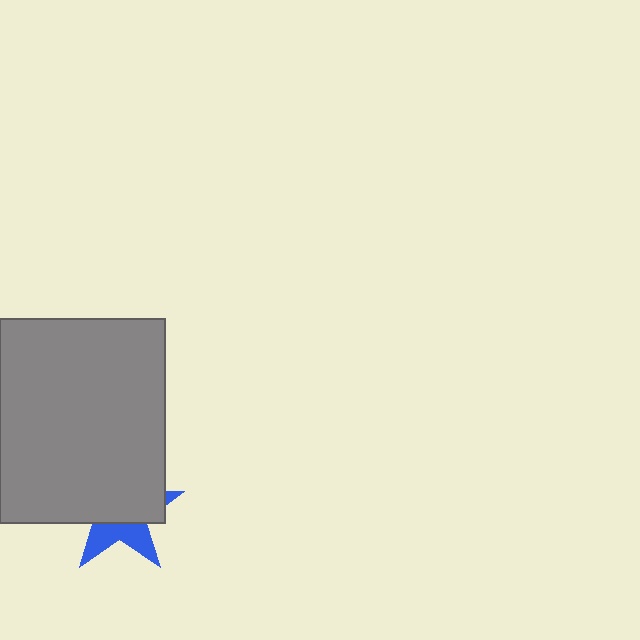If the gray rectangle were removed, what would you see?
You would see the complete blue star.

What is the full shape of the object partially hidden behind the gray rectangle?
The partially hidden object is a blue star.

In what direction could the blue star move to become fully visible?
The blue star could move down. That would shift it out from behind the gray rectangle entirely.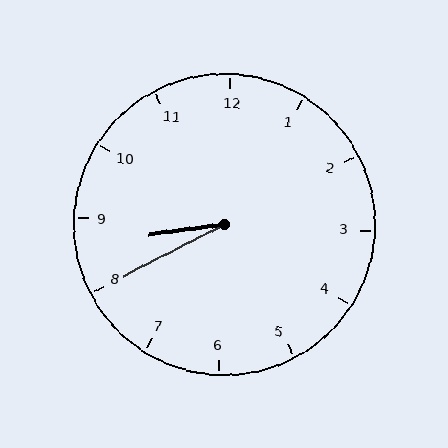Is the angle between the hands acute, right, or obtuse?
It is acute.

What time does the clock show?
8:40.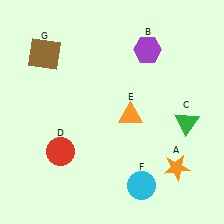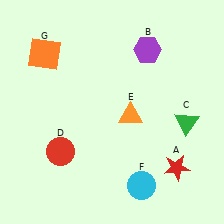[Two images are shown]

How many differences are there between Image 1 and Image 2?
There are 2 differences between the two images.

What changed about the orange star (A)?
In Image 1, A is orange. In Image 2, it changed to red.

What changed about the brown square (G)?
In Image 1, G is brown. In Image 2, it changed to orange.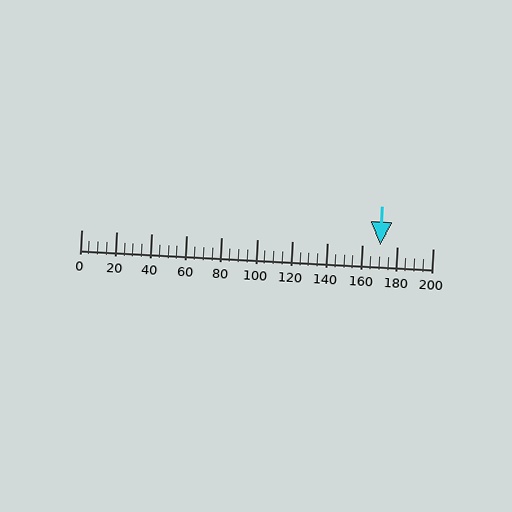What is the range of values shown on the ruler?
The ruler shows values from 0 to 200.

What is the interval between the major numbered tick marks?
The major tick marks are spaced 20 units apart.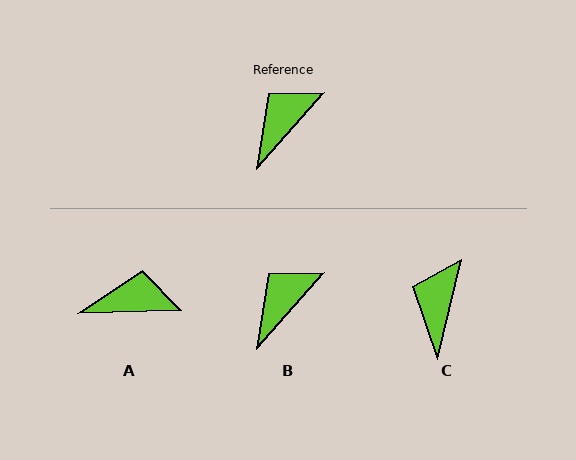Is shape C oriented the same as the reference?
No, it is off by about 28 degrees.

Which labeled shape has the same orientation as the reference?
B.